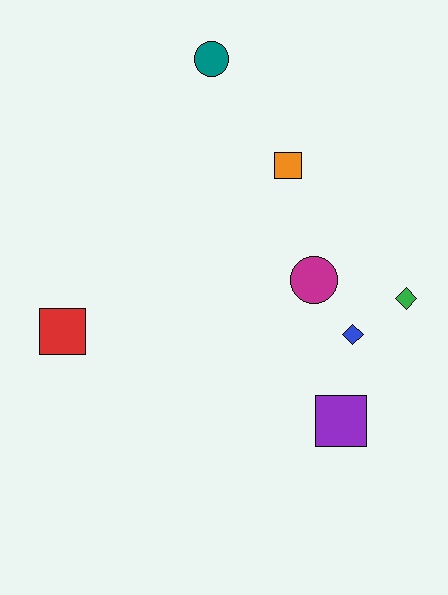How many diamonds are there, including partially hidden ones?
There are 2 diamonds.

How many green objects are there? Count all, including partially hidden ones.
There is 1 green object.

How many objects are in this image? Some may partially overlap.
There are 7 objects.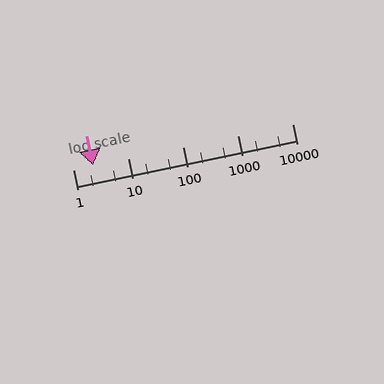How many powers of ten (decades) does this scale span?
The scale spans 4 decades, from 1 to 10000.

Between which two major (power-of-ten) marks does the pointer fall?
The pointer is between 1 and 10.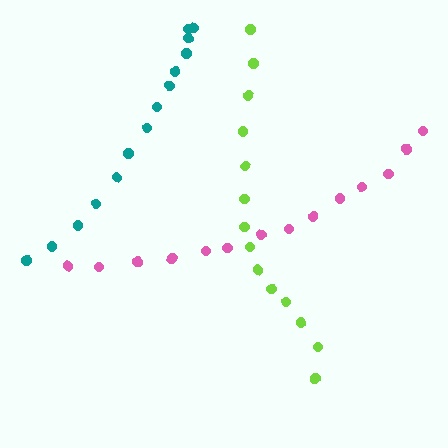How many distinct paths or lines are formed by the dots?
There are 3 distinct paths.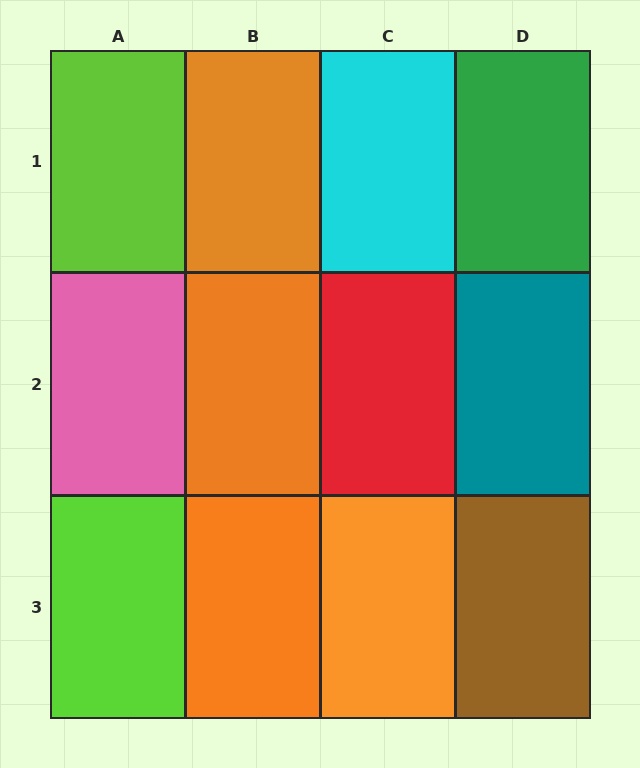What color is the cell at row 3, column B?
Orange.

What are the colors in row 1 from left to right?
Lime, orange, cyan, green.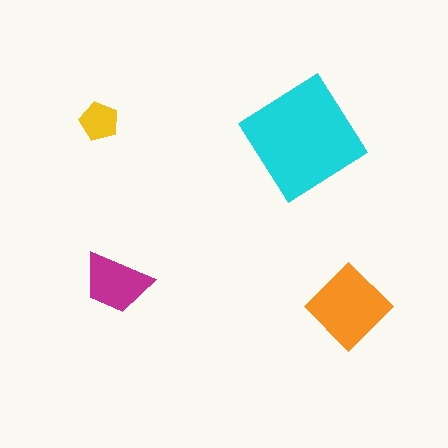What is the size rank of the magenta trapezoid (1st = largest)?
3rd.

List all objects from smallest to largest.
The yellow pentagon, the magenta trapezoid, the orange diamond, the cyan diamond.